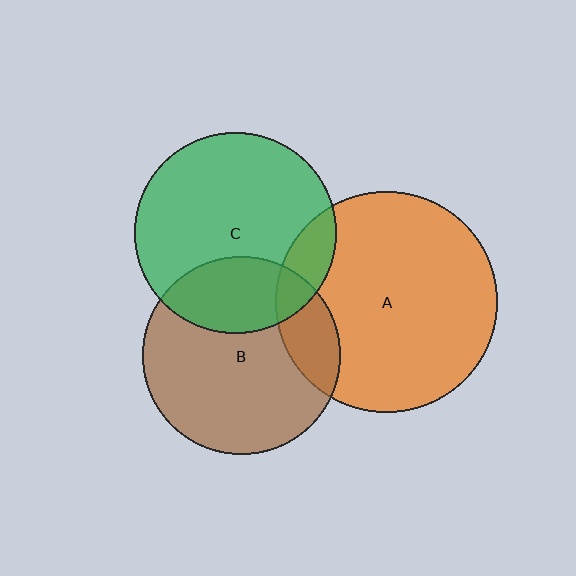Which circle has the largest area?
Circle A (orange).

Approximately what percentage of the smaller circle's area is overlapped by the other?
Approximately 30%.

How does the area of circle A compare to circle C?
Approximately 1.2 times.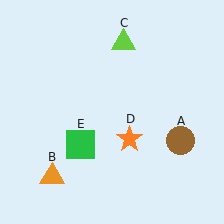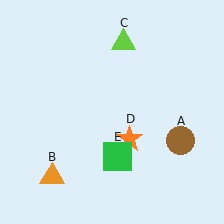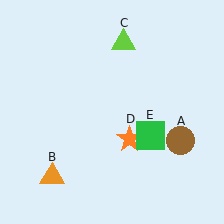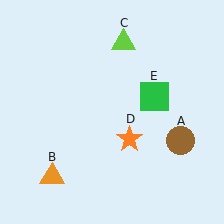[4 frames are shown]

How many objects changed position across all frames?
1 object changed position: green square (object E).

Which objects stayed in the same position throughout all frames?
Brown circle (object A) and orange triangle (object B) and lime triangle (object C) and orange star (object D) remained stationary.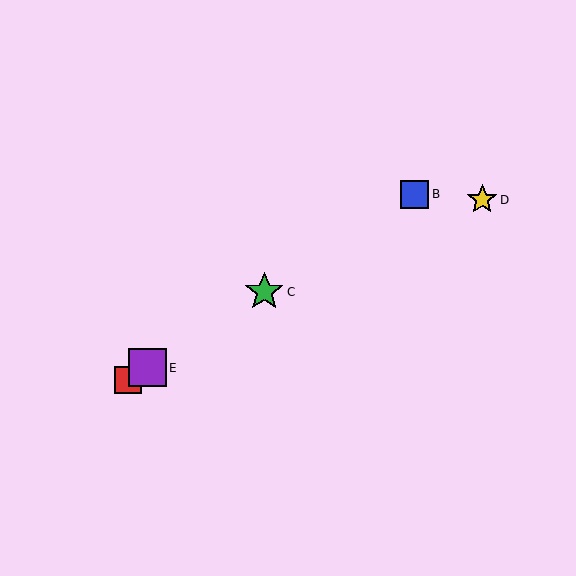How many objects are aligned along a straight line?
4 objects (A, B, C, E) are aligned along a straight line.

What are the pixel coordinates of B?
Object B is at (415, 194).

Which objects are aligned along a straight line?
Objects A, B, C, E are aligned along a straight line.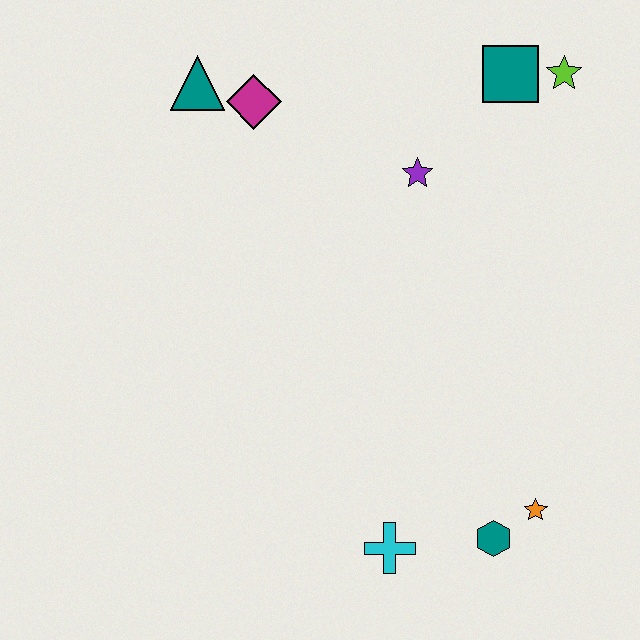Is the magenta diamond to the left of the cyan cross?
Yes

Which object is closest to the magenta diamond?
The teal triangle is closest to the magenta diamond.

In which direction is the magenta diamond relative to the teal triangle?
The magenta diamond is to the right of the teal triangle.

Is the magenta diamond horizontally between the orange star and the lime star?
No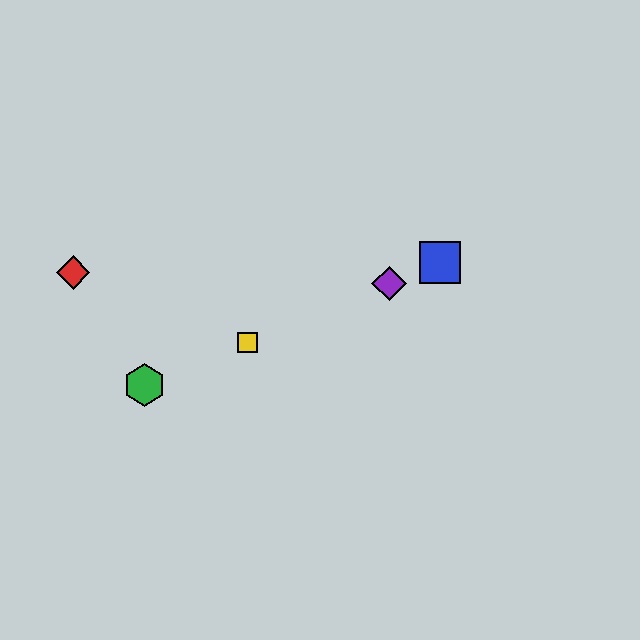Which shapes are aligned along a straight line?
The blue square, the green hexagon, the yellow square, the purple diamond are aligned along a straight line.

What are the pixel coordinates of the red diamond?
The red diamond is at (73, 272).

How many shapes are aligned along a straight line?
4 shapes (the blue square, the green hexagon, the yellow square, the purple diamond) are aligned along a straight line.